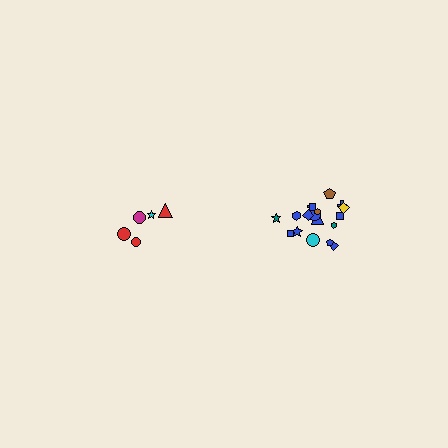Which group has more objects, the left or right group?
The right group.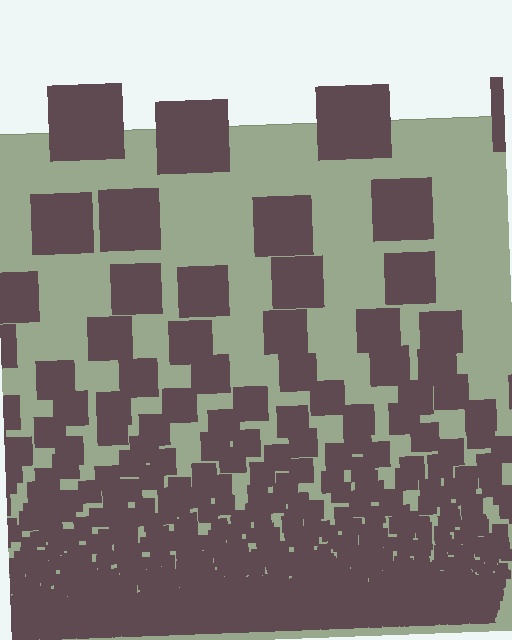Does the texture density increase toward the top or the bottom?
Density increases toward the bottom.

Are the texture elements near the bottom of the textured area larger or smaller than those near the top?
Smaller. The gradient is inverted — elements near the bottom are smaller and denser.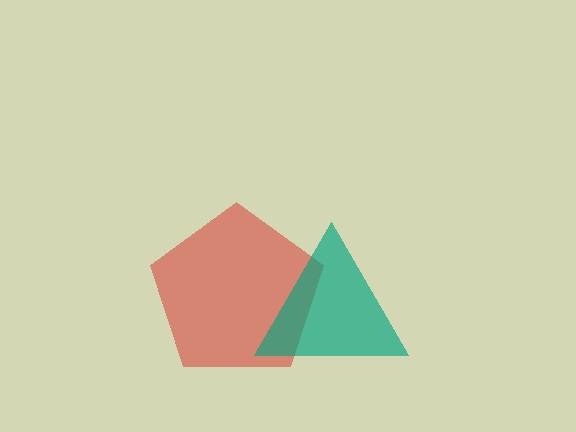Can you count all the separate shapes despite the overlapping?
Yes, there are 2 separate shapes.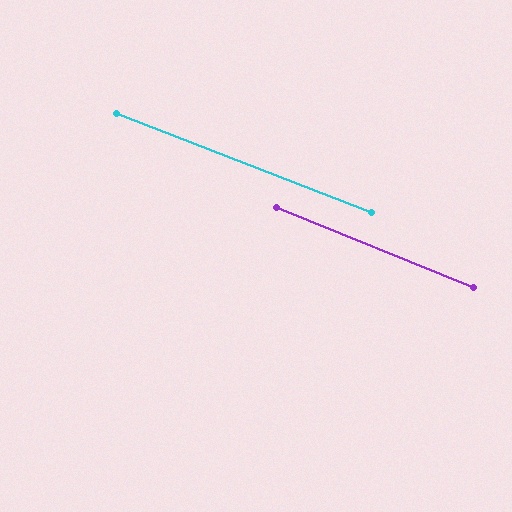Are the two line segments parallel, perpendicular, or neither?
Parallel — their directions differ by only 0.9°.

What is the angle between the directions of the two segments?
Approximately 1 degree.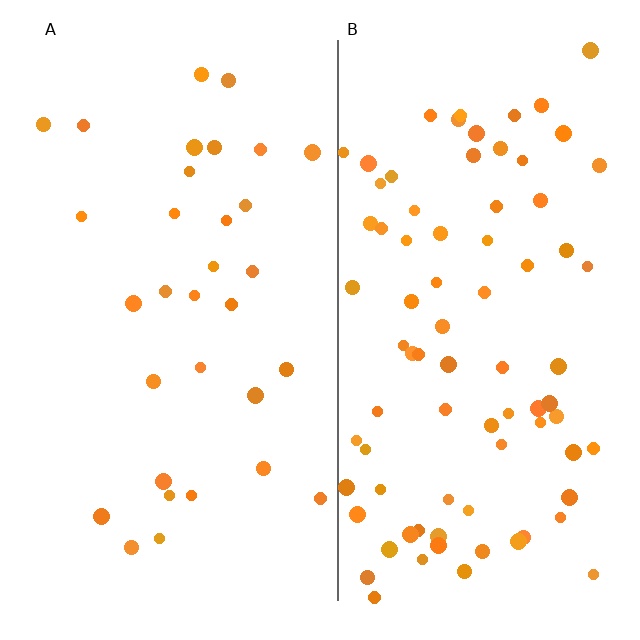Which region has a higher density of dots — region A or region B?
B (the right).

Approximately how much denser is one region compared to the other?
Approximately 2.6× — region B over region A.